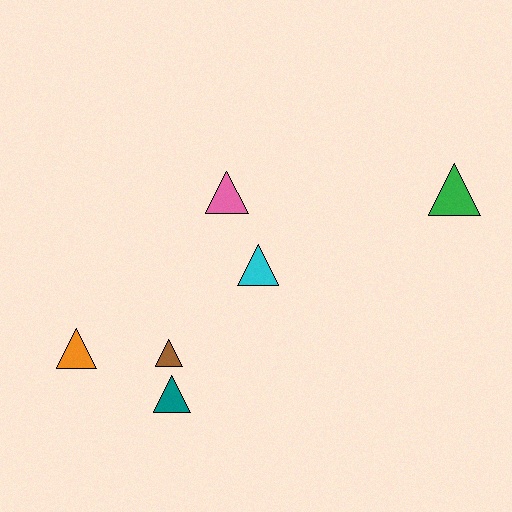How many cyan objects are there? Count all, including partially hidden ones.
There is 1 cyan object.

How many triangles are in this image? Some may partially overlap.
There are 6 triangles.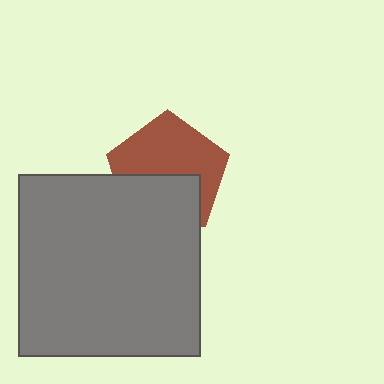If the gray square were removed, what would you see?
You would see the complete brown pentagon.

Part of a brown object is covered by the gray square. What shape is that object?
It is a pentagon.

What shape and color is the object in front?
The object in front is a gray square.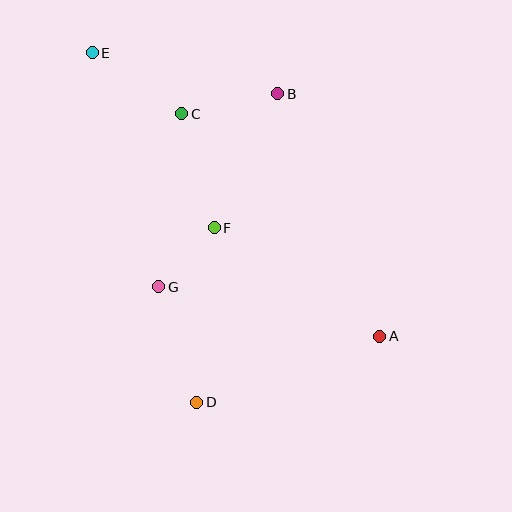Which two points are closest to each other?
Points F and G are closest to each other.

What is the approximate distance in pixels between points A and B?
The distance between A and B is approximately 263 pixels.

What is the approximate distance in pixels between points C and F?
The distance between C and F is approximately 119 pixels.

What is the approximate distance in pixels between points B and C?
The distance between B and C is approximately 98 pixels.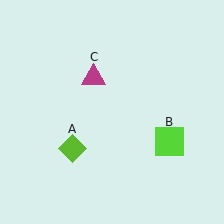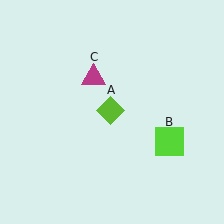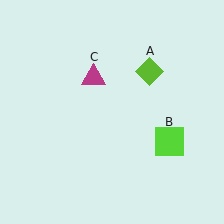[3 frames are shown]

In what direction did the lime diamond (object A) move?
The lime diamond (object A) moved up and to the right.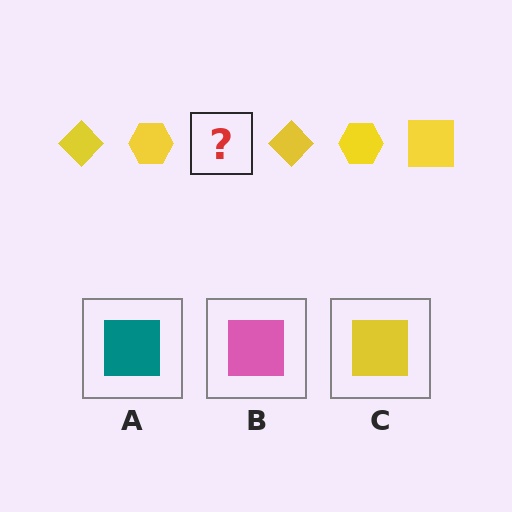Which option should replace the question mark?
Option C.